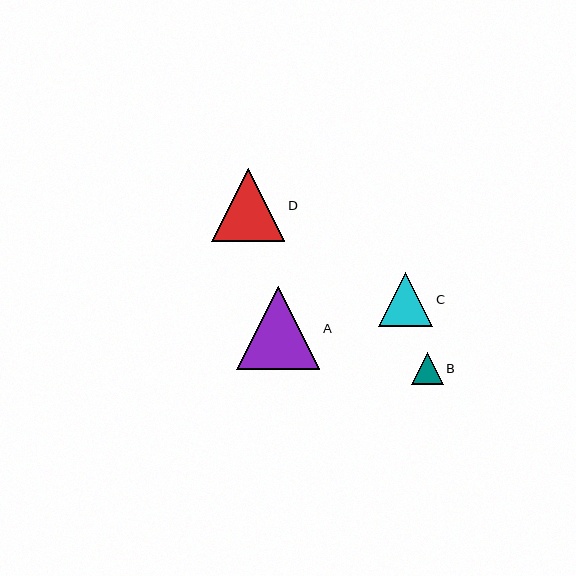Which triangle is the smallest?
Triangle B is the smallest with a size of approximately 32 pixels.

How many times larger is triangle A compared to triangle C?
Triangle A is approximately 1.5 times the size of triangle C.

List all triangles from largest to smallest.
From largest to smallest: A, D, C, B.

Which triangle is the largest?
Triangle A is the largest with a size of approximately 83 pixels.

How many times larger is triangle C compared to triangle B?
Triangle C is approximately 1.7 times the size of triangle B.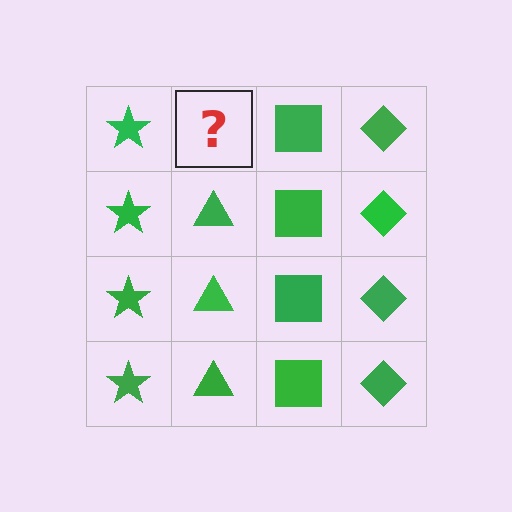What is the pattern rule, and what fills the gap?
The rule is that each column has a consistent shape. The gap should be filled with a green triangle.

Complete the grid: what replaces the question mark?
The question mark should be replaced with a green triangle.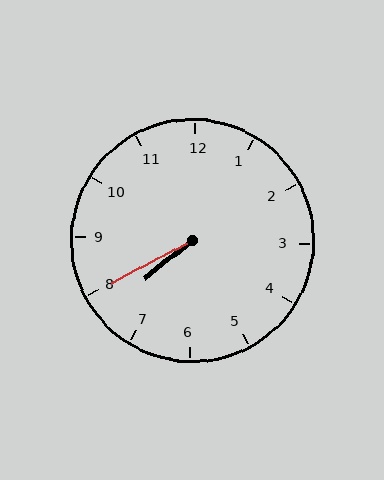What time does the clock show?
7:40.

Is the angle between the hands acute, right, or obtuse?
It is acute.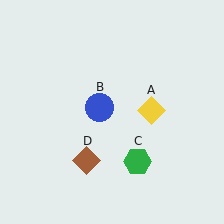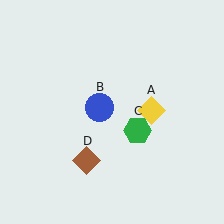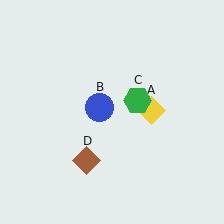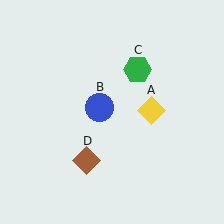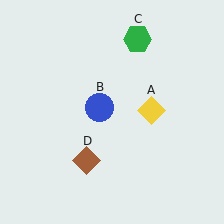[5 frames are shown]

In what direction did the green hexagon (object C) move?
The green hexagon (object C) moved up.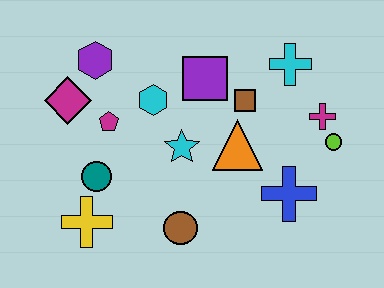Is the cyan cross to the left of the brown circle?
No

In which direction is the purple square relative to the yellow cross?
The purple square is above the yellow cross.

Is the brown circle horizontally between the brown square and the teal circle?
Yes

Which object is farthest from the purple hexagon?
The lime circle is farthest from the purple hexagon.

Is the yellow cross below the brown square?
Yes